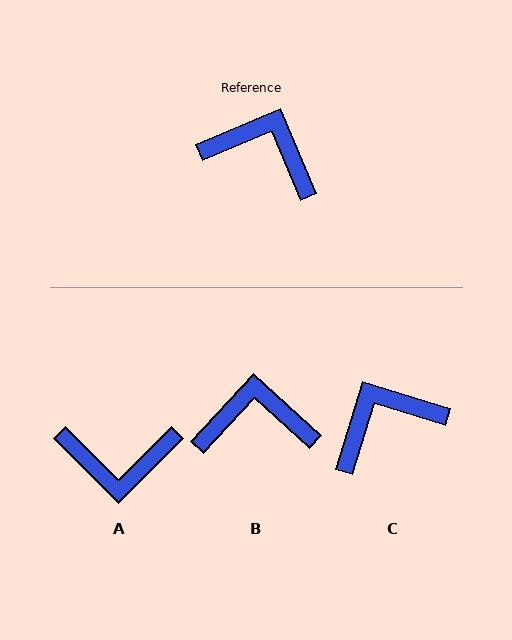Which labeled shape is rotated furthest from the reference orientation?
A, about 158 degrees away.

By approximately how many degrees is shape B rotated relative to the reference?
Approximately 25 degrees counter-clockwise.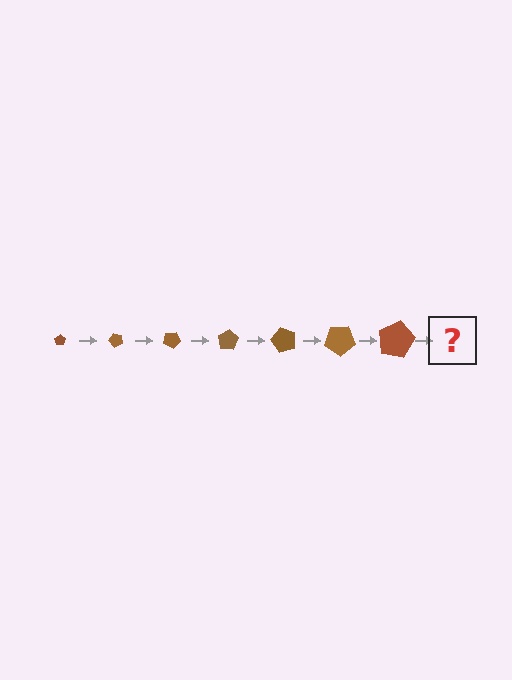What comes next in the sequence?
The next element should be a pentagon, larger than the previous one and rotated 350 degrees from the start.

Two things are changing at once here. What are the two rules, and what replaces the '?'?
The two rules are that the pentagon grows larger each step and it rotates 50 degrees each step. The '?' should be a pentagon, larger than the previous one and rotated 350 degrees from the start.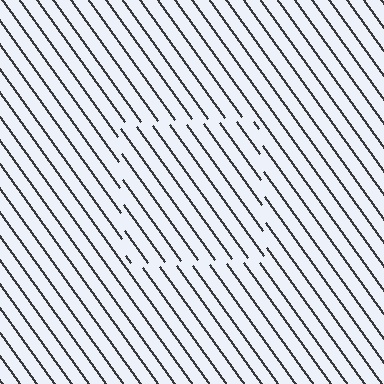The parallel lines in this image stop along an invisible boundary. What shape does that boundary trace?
An illusory square. The interior of the shape contains the same grating, shifted by half a period — the contour is defined by the phase discontinuity where line-ends from the inner and outer gratings abut.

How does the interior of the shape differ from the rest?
The interior of the shape contains the same grating, shifted by half a period — the contour is defined by the phase discontinuity where line-ends from the inner and outer gratings abut.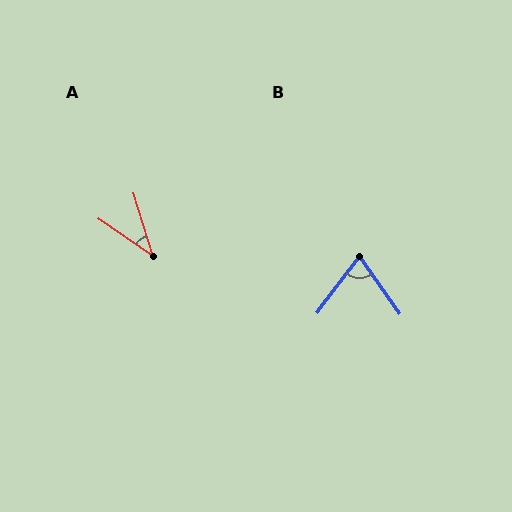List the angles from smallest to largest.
A (38°), B (71°).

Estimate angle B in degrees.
Approximately 71 degrees.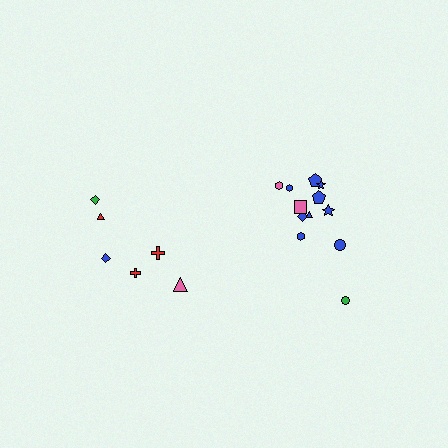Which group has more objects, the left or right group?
The right group.